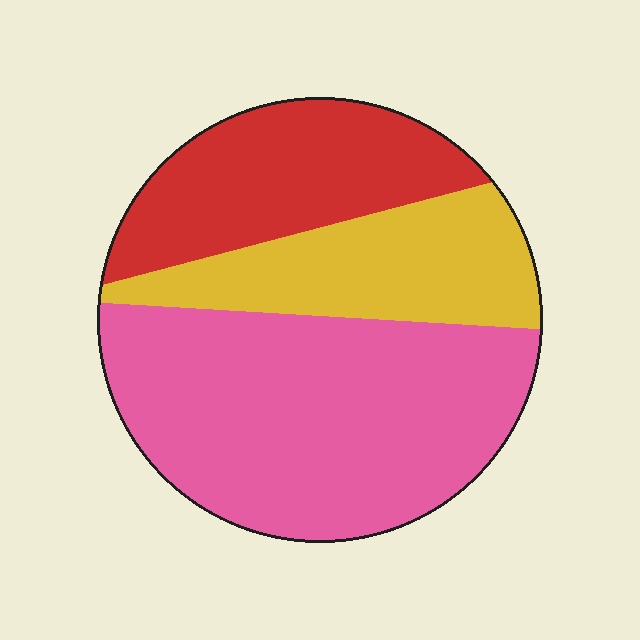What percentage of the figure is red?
Red takes up about one quarter (1/4) of the figure.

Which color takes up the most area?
Pink, at roughly 50%.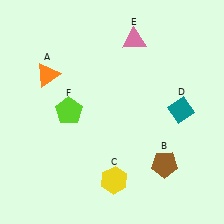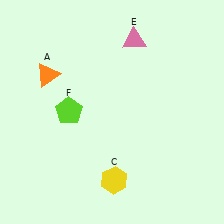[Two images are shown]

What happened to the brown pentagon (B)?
The brown pentagon (B) was removed in Image 2. It was in the bottom-right area of Image 1.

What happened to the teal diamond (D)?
The teal diamond (D) was removed in Image 2. It was in the top-right area of Image 1.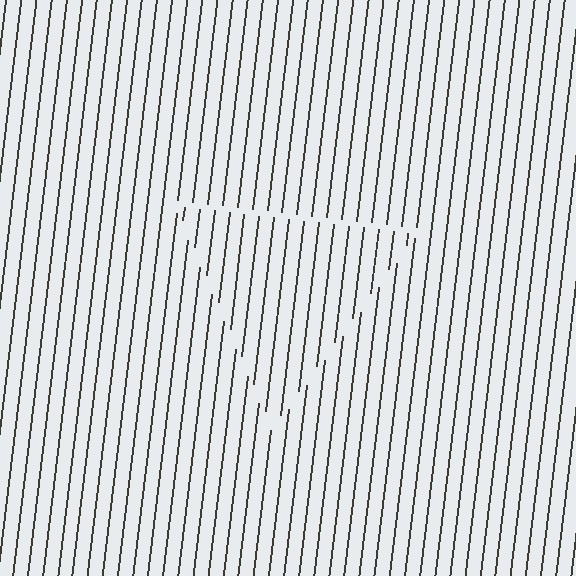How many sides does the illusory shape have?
3 sides — the line-ends trace a triangle.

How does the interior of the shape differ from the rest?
The interior of the shape contains the same grating, shifted by half a period — the contour is defined by the phase discontinuity where line-ends from the inner and outer gratings abut.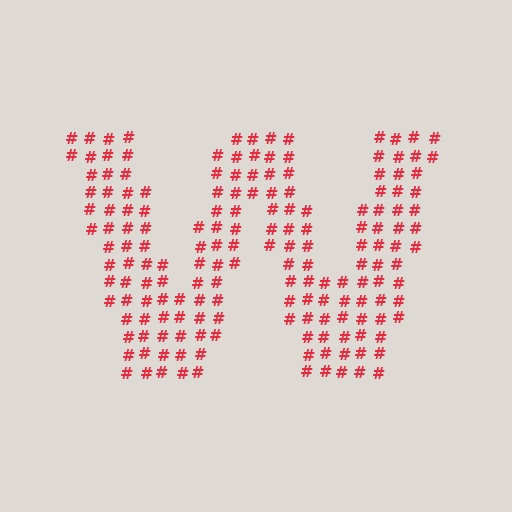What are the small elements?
The small elements are hash symbols.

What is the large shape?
The large shape is the letter W.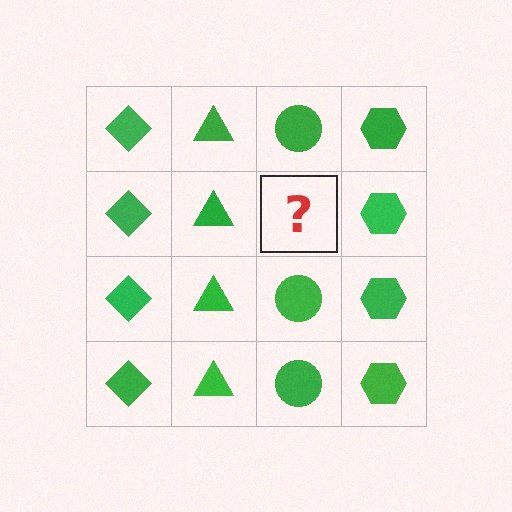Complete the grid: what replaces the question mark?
The question mark should be replaced with a green circle.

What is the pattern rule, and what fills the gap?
The rule is that each column has a consistent shape. The gap should be filled with a green circle.